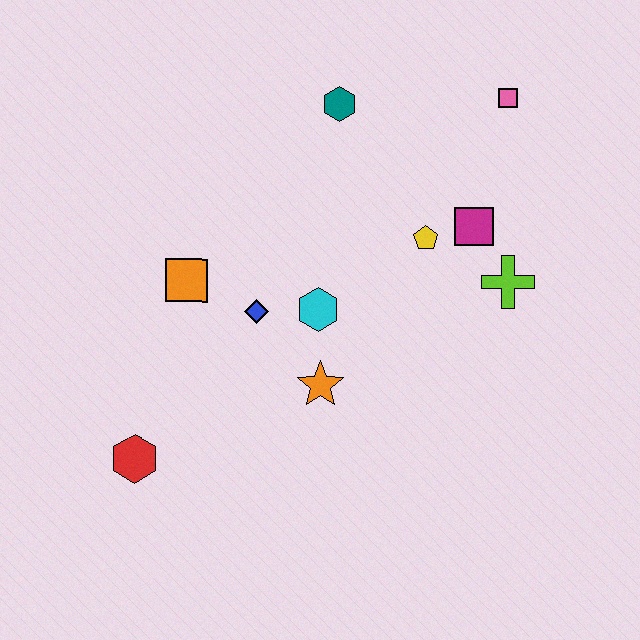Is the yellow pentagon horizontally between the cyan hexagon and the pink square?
Yes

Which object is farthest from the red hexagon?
The pink square is farthest from the red hexagon.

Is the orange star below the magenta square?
Yes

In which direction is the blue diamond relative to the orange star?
The blue diamond is above the orange star.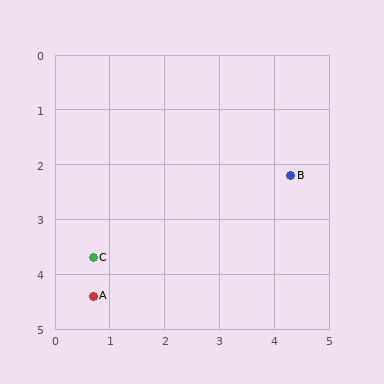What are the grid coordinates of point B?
Point B is at approximately (4.3, 2.2).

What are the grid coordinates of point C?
Point C is at approximately (0.7, 3.7).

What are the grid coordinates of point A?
Point A is at approximately (0.7, 4.4).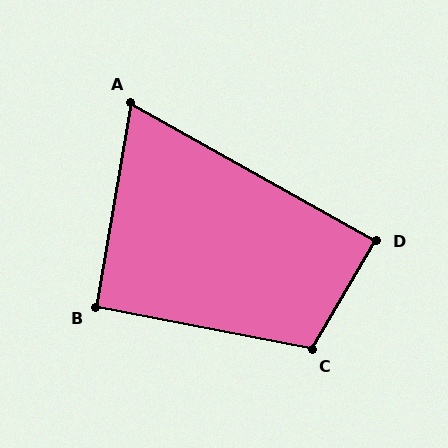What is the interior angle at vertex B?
Approximately 91 degrees (approximately right).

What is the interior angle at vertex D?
Approximately 89 degrees (approximately right).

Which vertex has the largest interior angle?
C, at approximately 109 degrees.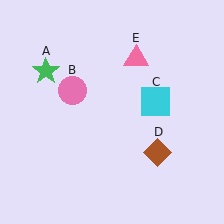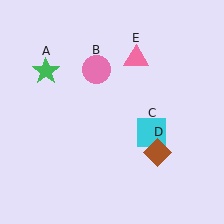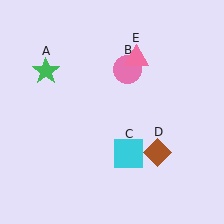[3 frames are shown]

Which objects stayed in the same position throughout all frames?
Green star (object A) and brown diamond (object D) and pink triangle (object E) remained stationary.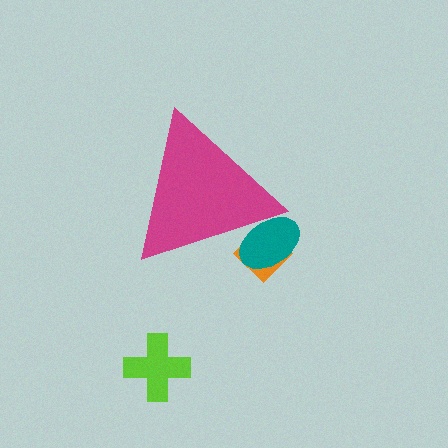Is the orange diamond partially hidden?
Yes, the orange diamond is partially hidden behind the magenta triangle.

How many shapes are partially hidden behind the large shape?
2 shapes are partially hidden.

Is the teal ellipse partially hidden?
Yes, the teal ellipse is partially hidden behind the magenta triangle.